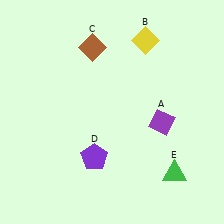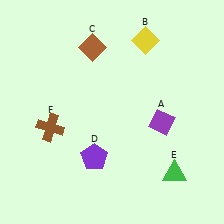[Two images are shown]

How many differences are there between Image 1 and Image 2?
There is 1 difference between the two images.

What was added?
A brown cross (F) was added in Image 2.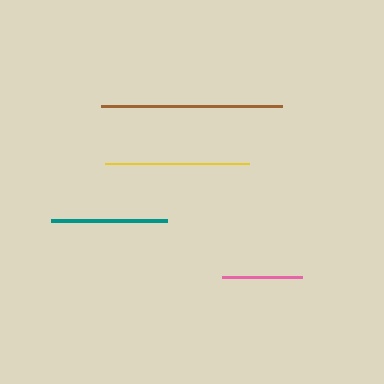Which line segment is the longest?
The brown line is the longest at approximately 181 pixels.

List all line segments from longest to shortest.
From longest to shortest: brown, yellow, teal, pink.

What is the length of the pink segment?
The pink segment is approximately 80 pixels long.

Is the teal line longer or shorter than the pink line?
The teal line is longer than the pink line.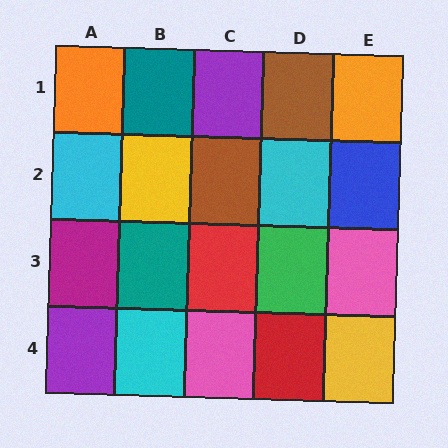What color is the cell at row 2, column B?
Yellow.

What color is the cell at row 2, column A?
Cyan.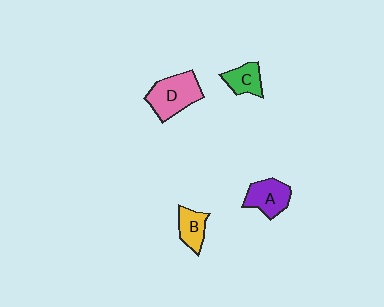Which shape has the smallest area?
Shape C (green).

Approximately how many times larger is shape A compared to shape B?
Approximately 1.3 times.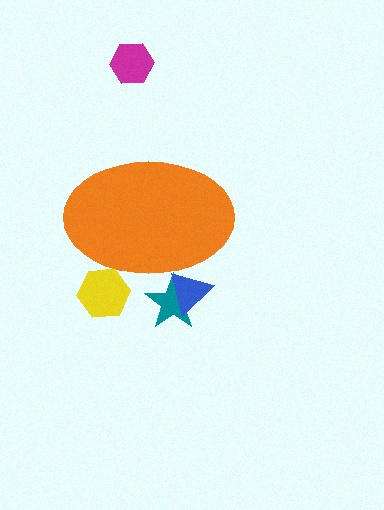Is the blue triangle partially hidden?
Yes, the blue triangle is partially hidden behind the orange ellipse.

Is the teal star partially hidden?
Yes, the teal star is partially hidden behind the orange ellipse.